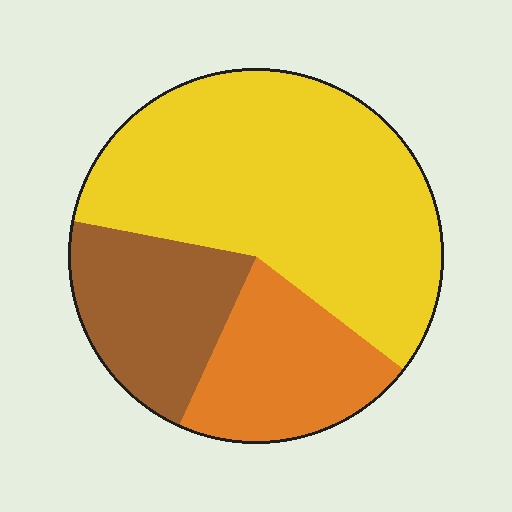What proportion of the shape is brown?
Brown covers roughly 20% of the shape.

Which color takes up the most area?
Yellow, at roughly 55%.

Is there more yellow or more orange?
Yellow.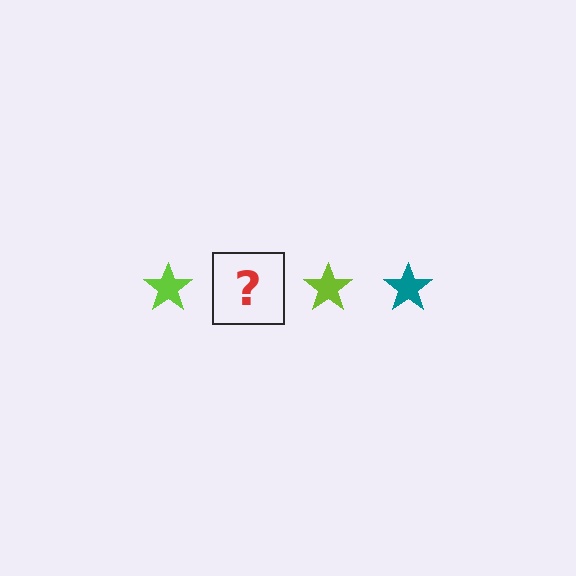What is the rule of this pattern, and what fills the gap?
The rule is that the pattern cycles through lime, teal stars. The gap should be filled with a teal star.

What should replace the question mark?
The question mark should be replaced with a teal star.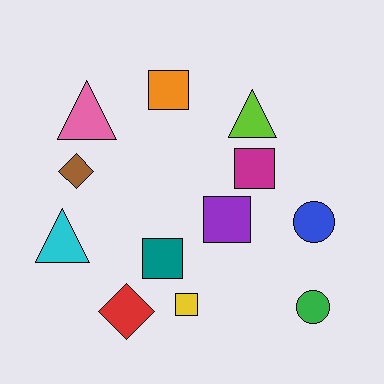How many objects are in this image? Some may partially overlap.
There are 12 objects.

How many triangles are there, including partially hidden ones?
There are 3 triangles.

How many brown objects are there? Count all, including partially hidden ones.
There is 1 brown object.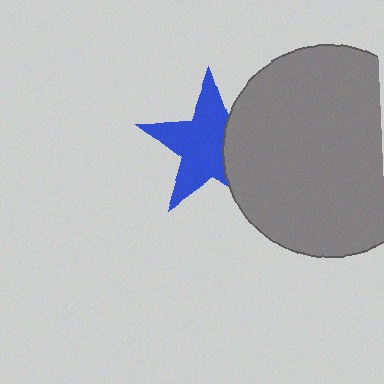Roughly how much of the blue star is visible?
Most of it is visible (roughly 67%).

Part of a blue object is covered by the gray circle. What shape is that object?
It is a star.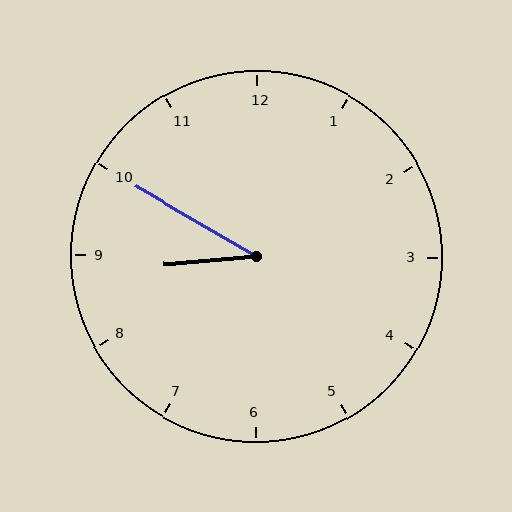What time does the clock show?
8:50.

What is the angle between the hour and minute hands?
Approximately 35 degrees.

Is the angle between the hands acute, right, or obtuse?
It is acute.